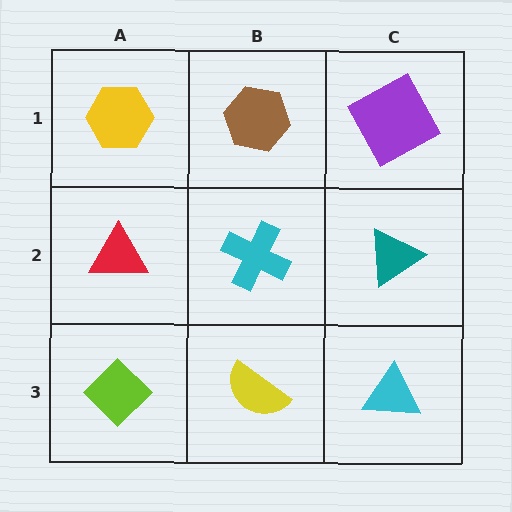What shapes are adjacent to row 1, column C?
A teal triangle (row 2, column C), a brown hexagon (row 1, column B).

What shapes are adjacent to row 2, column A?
A yellow hexagon (row 1, column A), a lime diamond (row 3, column A), a cyan cross (row 2, column B).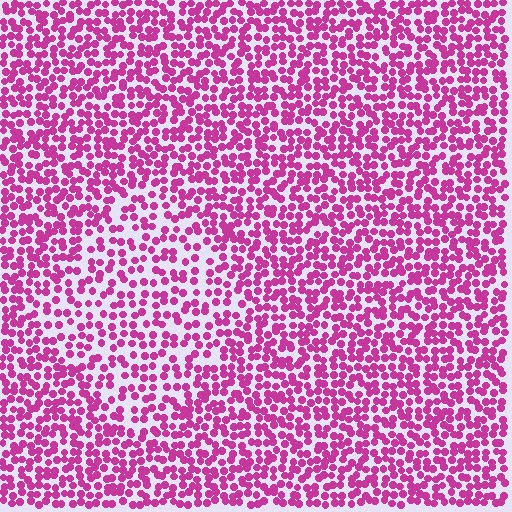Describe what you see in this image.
The image contains small magenta elements arranged at two different densities. A diamond-shaped region is visible where the elements are less densely packed than the surrounding area.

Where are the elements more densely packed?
The elements are more densely packed outside the diamond boundary.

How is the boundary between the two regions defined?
The boundary is defined by a change in element density (approximately 1.6x ratio). All elements are the same color, size, and shape.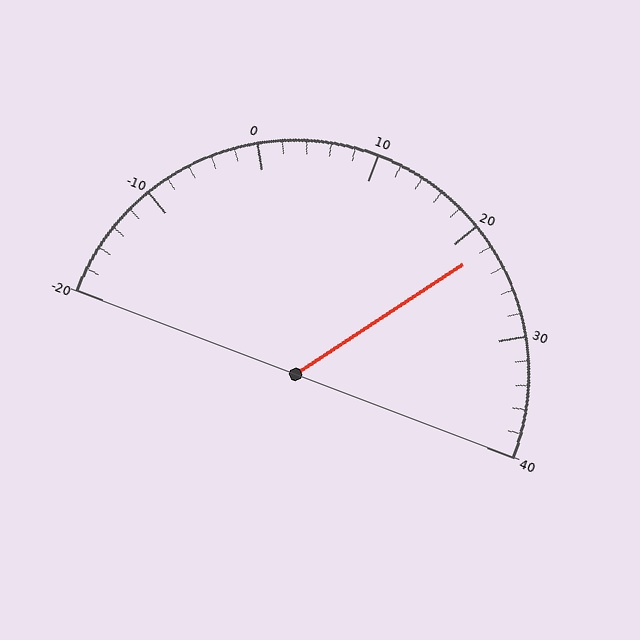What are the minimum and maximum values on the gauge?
The gauge ranges from -20 to 40.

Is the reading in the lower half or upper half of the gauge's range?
The reading is in the upper half of the range (-20 to 40).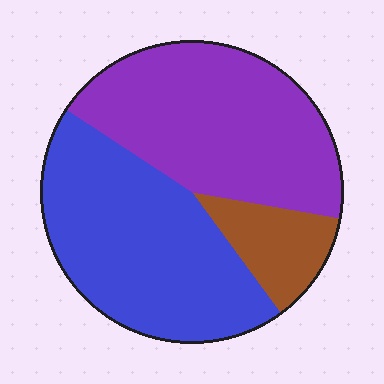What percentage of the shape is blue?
Blue covers 44% of the shape.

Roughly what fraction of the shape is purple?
Purple covers 44% of the shape.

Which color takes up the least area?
Brown, at roughly 10%.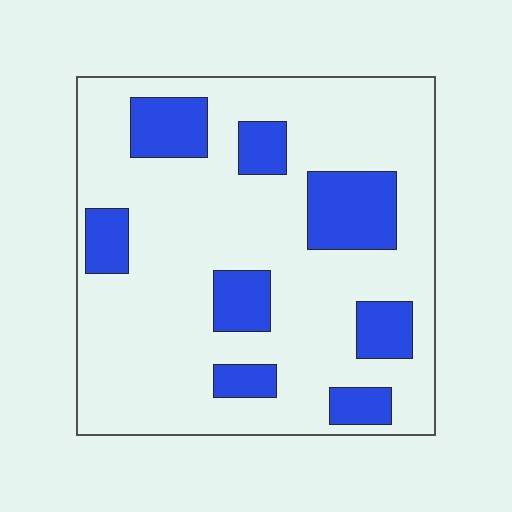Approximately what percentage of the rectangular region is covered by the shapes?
Approximately 20%.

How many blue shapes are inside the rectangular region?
8.